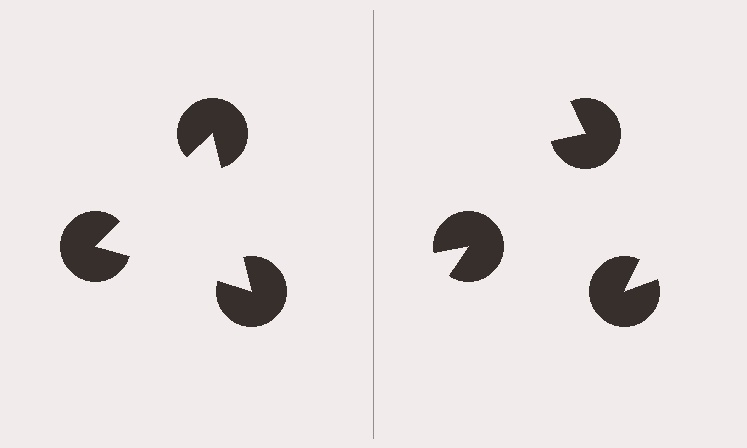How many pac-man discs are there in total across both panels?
6 — 3 on each side.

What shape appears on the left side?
An illusory triangle.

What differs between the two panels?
The pac-man discs are positioned identically on both sides; only the wedge orientations differ. On the left they align to a triangle; on the right they are misaligned.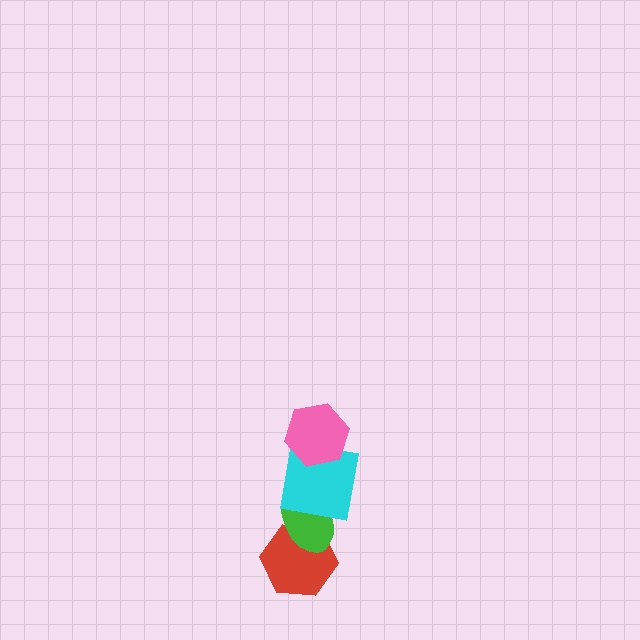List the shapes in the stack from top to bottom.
From top to bottom: the pink hexagon, the cyan square, the green ellipse, the red hexagon.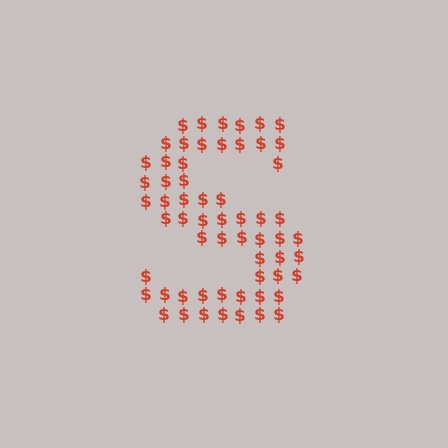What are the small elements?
The small elements are dollar signs.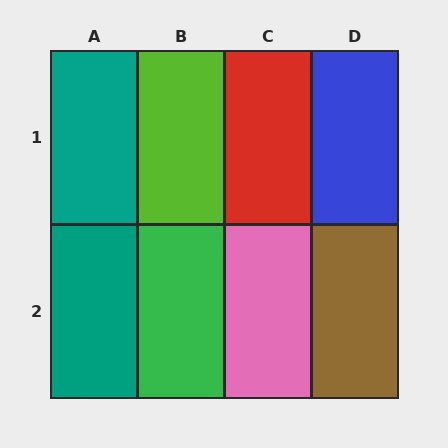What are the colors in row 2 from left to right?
Teal, green, pink, brown.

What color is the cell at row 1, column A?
Teal.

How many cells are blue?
1 cell is blue.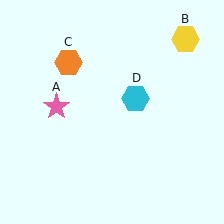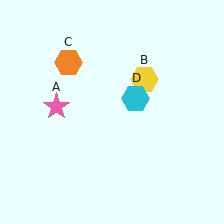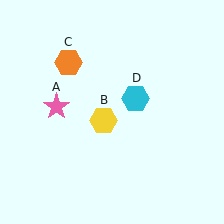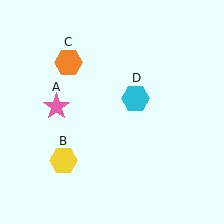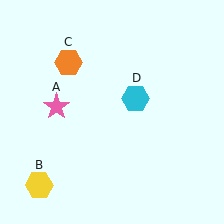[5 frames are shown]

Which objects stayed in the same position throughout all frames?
Pink star (object A) and orange hexagon (object C) and cyan hexagon (object D) remained stationary.